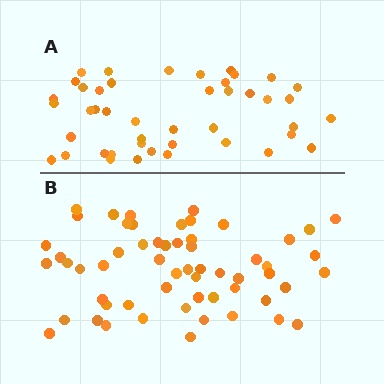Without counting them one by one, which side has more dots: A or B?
Region B (the bottom region) has more dots.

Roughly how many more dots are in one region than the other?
Region B has approximately 15 more dots than region A.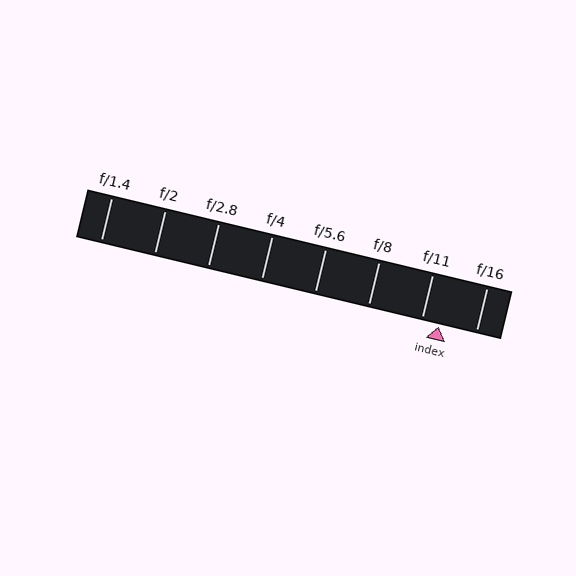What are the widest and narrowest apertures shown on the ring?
The widest aperture shown is f/1.4 and the narrowest is f/16.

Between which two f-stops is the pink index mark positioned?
The index mark is between f/11 and f/16.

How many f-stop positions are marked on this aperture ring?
There are 8 f-stop positions marked.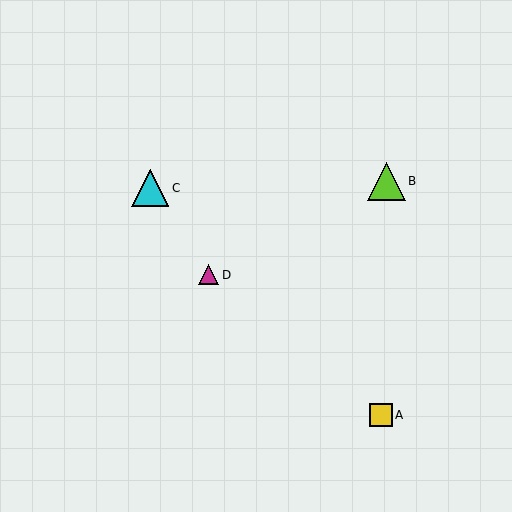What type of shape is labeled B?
Shape B is a lime triangle.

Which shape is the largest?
The lime triangle (labeled B) is the largest.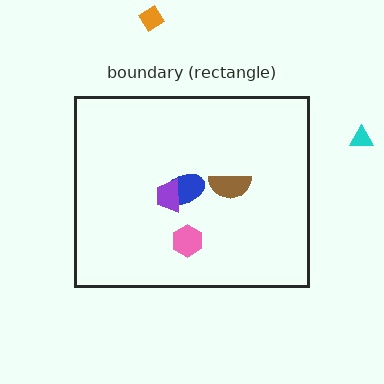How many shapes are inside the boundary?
4 inside, 2 outside.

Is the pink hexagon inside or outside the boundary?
Inside.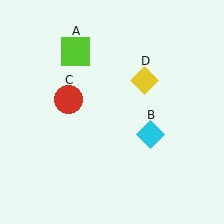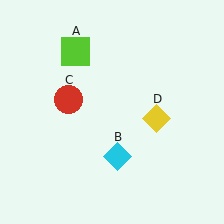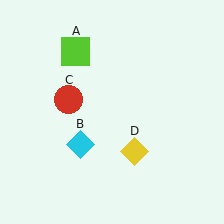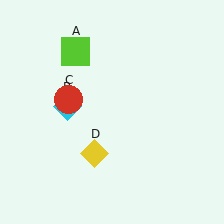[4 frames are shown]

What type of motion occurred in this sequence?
The cyan diamond (object B), yellow diamond (object D) rotated clockwise around the center of the scene.